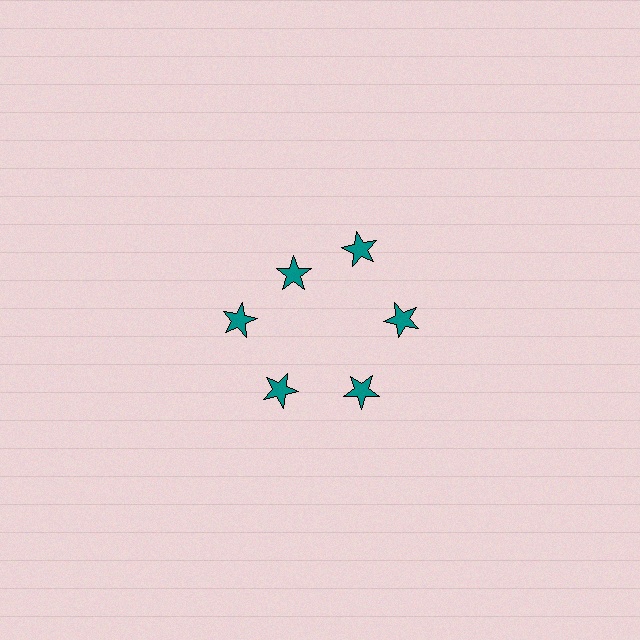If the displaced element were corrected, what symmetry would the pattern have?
It would have 6-fold rotational symmetry — the pattern would map onto itself every 60 degrees.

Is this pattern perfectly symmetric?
No. The 6 teal stars are arranged in a ring, but one element near the 11 o'clock position is pulled inward toward the center, breaking the 6-fold rotational symmetry.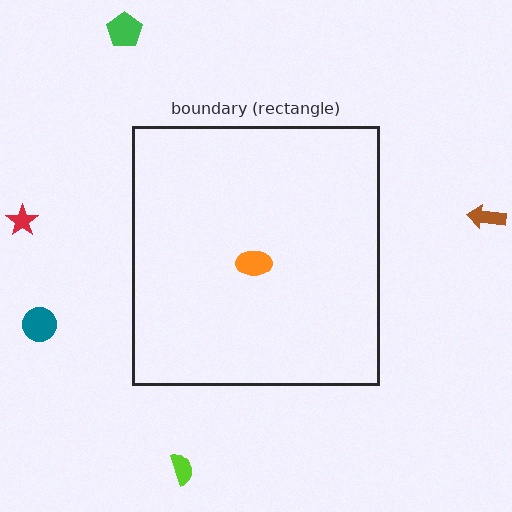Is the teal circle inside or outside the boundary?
Outside.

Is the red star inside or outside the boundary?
Outside.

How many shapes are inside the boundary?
1 inside, 5 outside.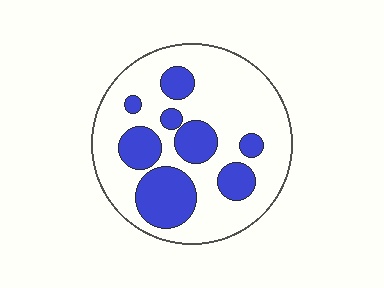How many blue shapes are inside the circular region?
8.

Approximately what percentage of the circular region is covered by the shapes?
Approximately 30%.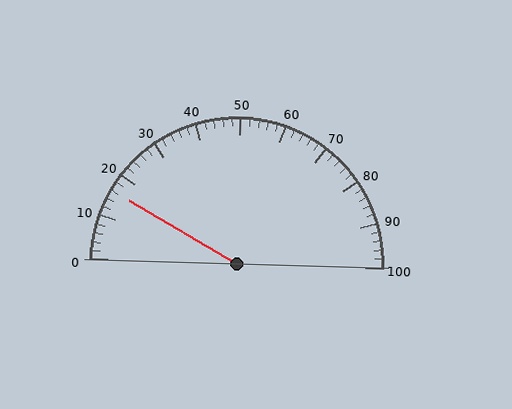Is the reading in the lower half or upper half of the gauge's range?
The reading is in the lower half of the range (0 to 100).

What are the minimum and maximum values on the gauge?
The gauge ranges from 0 to 100.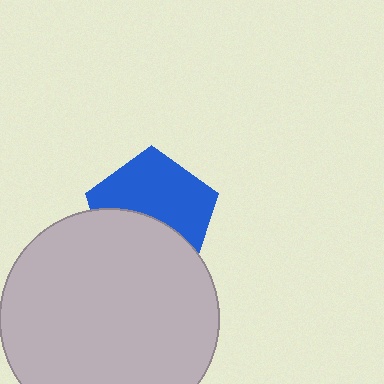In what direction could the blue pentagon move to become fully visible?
The blue pentagon could move up. That would shift it out from behind the light gray circle entirely.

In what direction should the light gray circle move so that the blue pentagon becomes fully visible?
The light gray circle should move down. That is the shortest direction to clear the overlap and leave the blue pentagon fully visible.